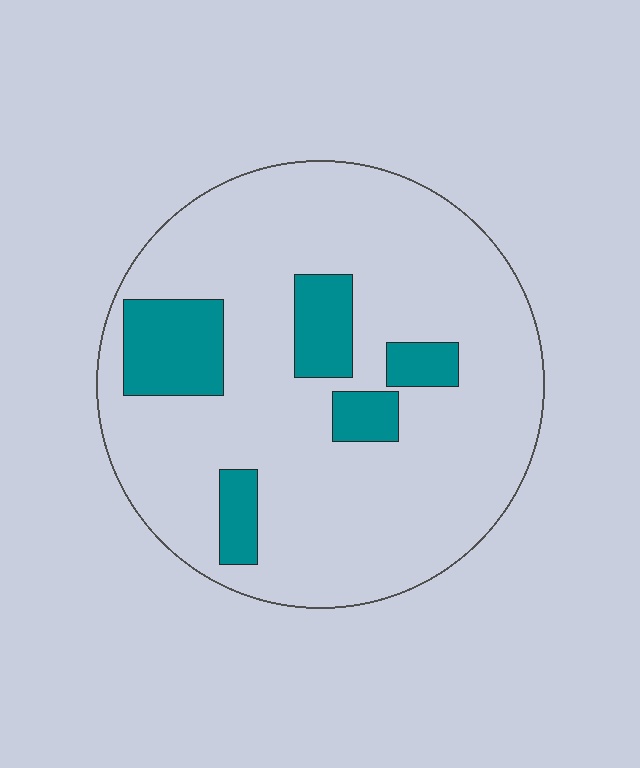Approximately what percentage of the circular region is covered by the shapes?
Approximately 15%.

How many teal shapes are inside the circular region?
5.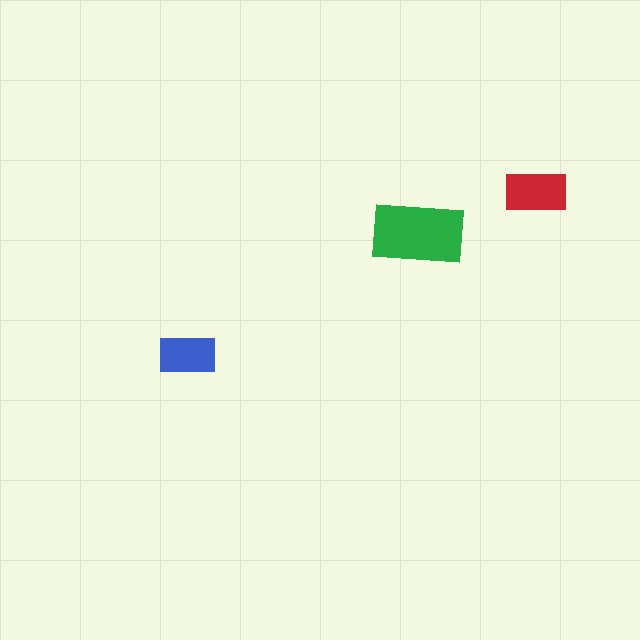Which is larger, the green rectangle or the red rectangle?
The green one.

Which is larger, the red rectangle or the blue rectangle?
The red one.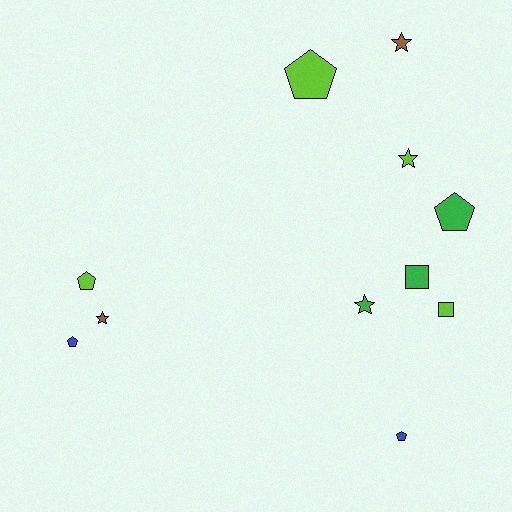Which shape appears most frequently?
Pentagon, with 5 objects.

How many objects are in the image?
There are 11 objects.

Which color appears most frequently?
Lime, with 4 objects.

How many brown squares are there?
There are no brown squares.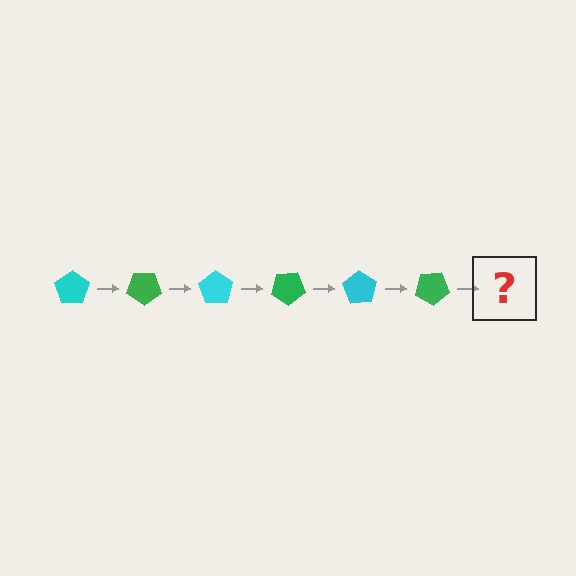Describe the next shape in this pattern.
It should be a cyan pentagon, rotated 210 degrees from the start.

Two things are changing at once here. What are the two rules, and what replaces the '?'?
The two rules are that it rotates 35 degrees each step and the color cycles through cyan and green. The '?' should be a cyan pentagon, rotated 210 degrees from the start.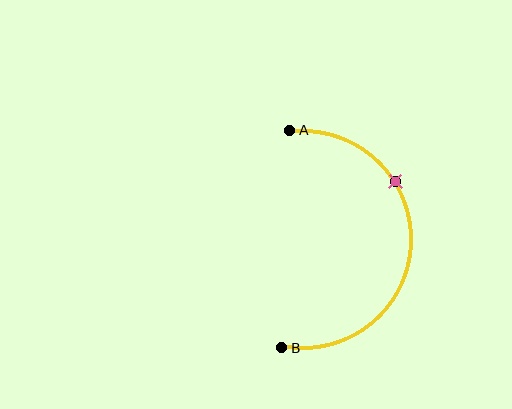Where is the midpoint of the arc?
The arc midpoint is the point on the curve farthest from the straight line joining A and B. It sits to the right of that line.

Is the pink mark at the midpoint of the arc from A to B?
No. The pink mark lies on the arc but is closer to endpoint A. The arc midpoint would be at the point on the curve equidistant along the arc from both A and B.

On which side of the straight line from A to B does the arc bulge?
The arc bulges to the right of the straight line connecting A and B.